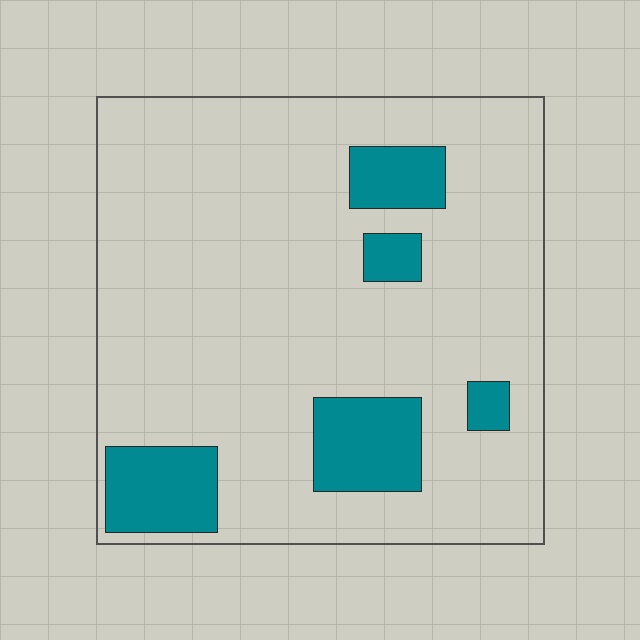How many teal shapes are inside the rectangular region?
5.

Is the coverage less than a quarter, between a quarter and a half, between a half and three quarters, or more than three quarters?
Less than a quarter.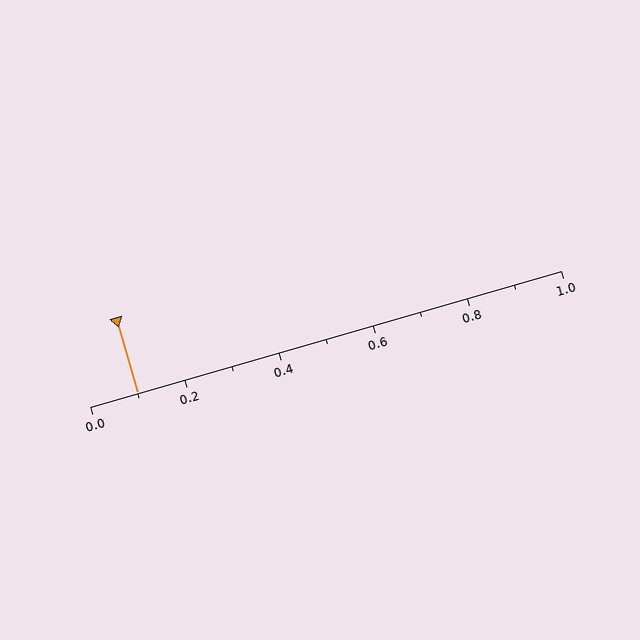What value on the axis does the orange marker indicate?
The marker indicates approximately 0.1.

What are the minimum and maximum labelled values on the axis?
The axis runs from 0.0 to 1.0.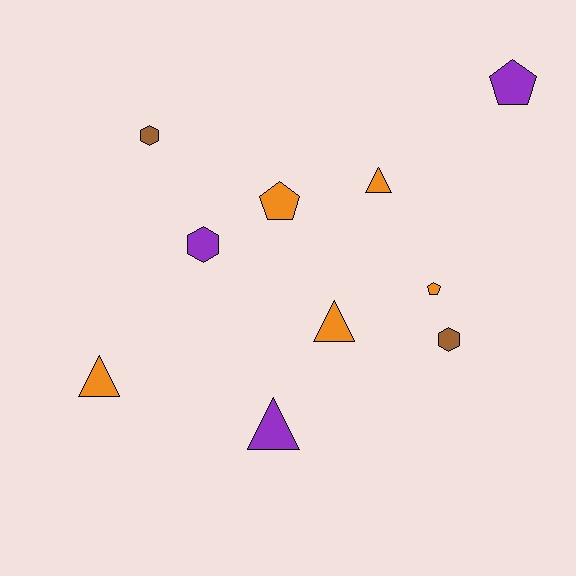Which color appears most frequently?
Orange, with 5 objects.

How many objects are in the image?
There are 10 objects.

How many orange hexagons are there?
There are no orange hexagons.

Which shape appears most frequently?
Triangle, with 4 objects.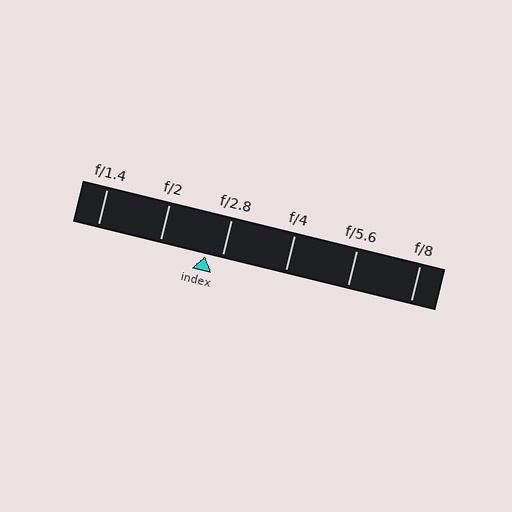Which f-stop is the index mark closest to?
The index mark is closest to f/2.8.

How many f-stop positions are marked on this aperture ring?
There are 6 f-stop positions marked.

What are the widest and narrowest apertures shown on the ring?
The widest aperture shown is f/1.4 and the narrowest is f/8.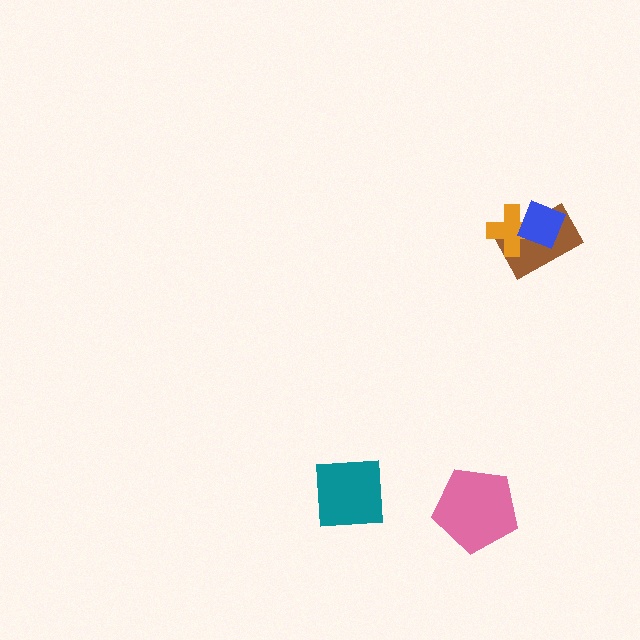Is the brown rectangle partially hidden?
Yes, it is partially covered by another shape.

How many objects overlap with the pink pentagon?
0 objects overlap with the pink pentagon.